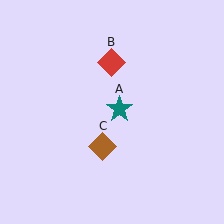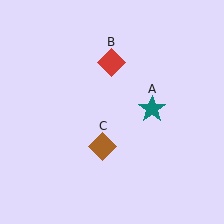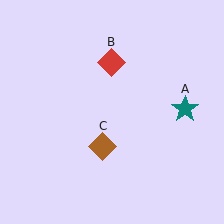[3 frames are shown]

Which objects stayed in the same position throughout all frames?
Red diamond (object B) and brown diamond (object C) remained stationary.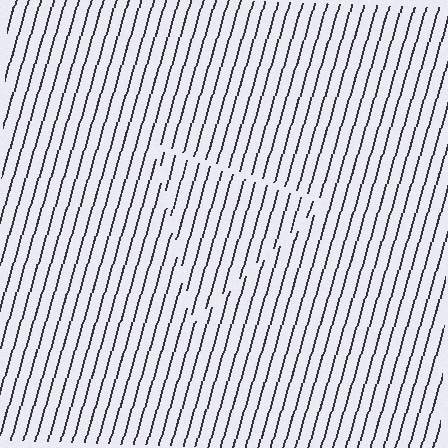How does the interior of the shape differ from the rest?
The interior of the shape contains the same grating, shifted by half a period — the contour is defined by the phase discontinuity where line-ends from the inner and outer gratings abut.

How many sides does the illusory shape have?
3 sides — the line-ends trace a triangle.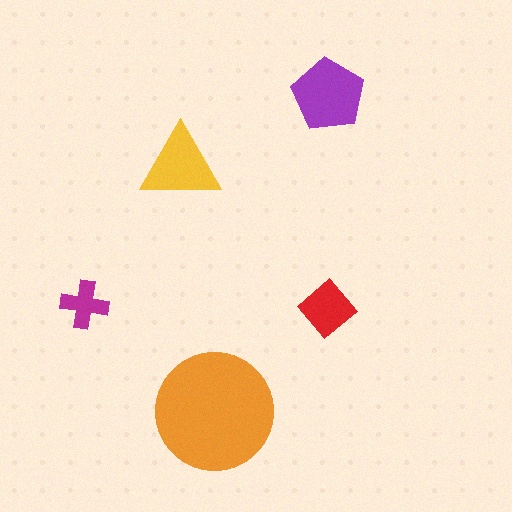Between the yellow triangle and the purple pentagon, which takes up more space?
The purple pentagon.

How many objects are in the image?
There are 5 objects in the image.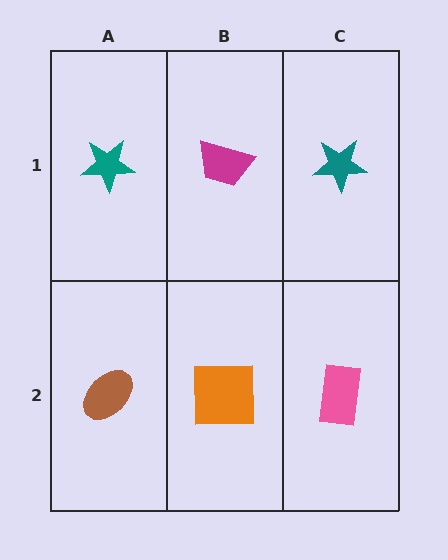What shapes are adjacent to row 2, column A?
A teal star (row 1, column A), an orange square (row 2, column B).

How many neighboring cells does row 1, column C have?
2.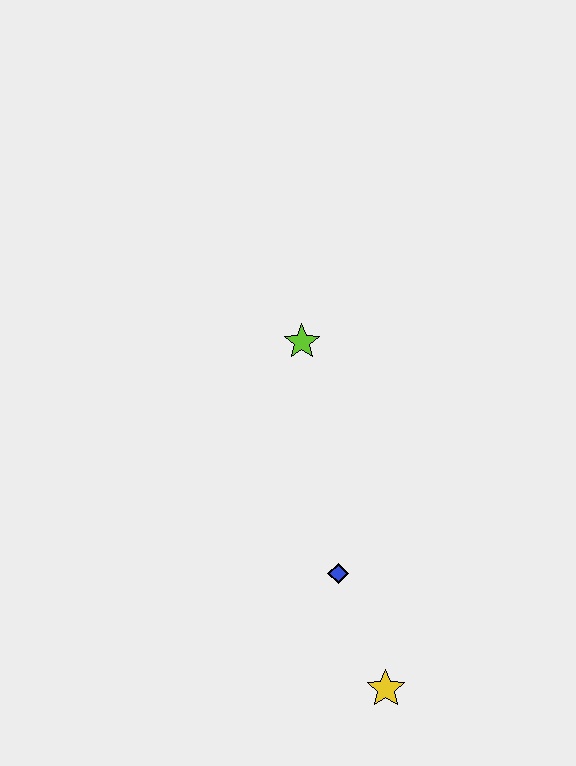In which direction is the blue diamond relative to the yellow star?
The blue diamond is above the yellow star.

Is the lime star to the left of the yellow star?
Yes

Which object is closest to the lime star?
The blue diamond is closest to the lime star.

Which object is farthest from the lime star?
The yellow star is farthest from the lime star.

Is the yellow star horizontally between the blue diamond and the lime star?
No